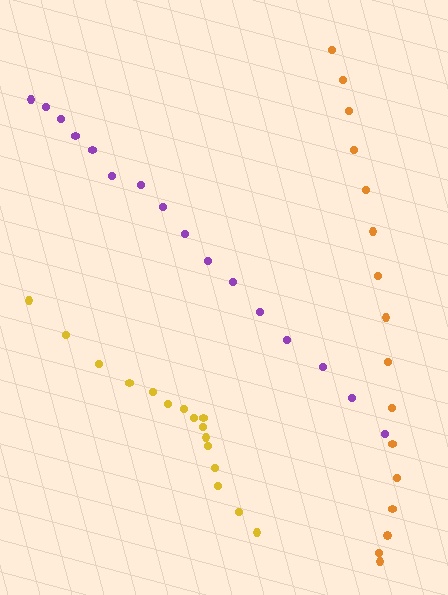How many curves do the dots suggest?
There are 3 distinct paths.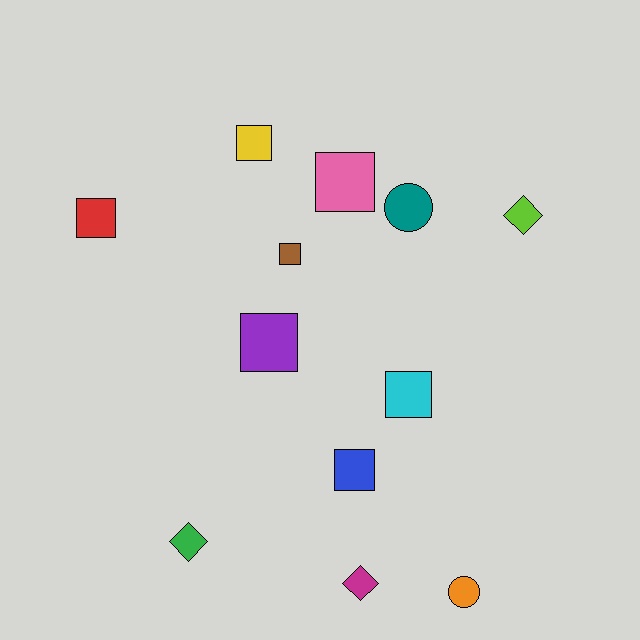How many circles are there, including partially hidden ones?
There are 2 circles.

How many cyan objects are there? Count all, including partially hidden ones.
There is 1 cyan object.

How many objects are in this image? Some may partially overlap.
There are 12 objects.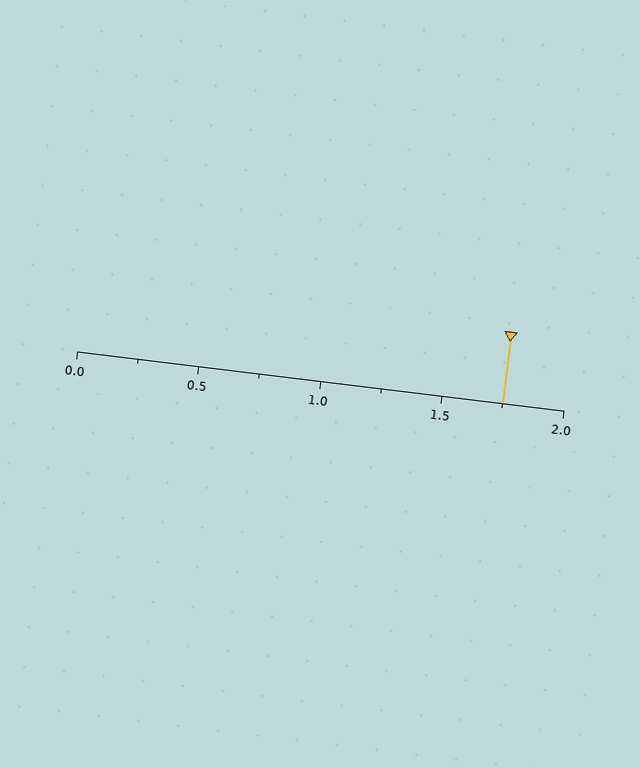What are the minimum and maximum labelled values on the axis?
The axis runs from 0.0 to 2.0.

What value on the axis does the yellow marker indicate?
The marker indicates approximately 1.75.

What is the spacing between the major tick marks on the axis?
The major ticks are spaced 0.5 apart.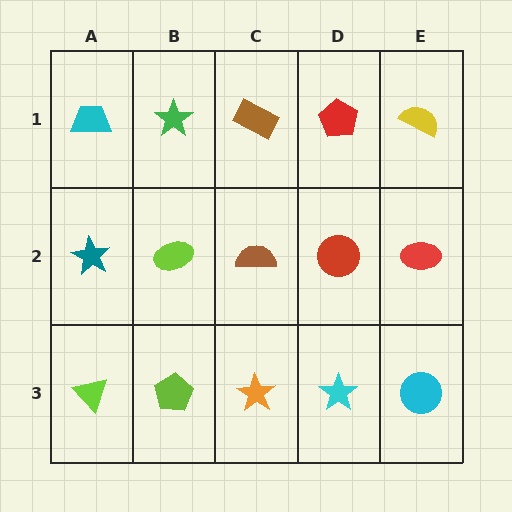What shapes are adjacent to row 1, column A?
A teal star (row 2, column A), a green star (row 1, column B).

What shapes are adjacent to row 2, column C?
A brown rectangle (row 1, column C), an orange star (row 3, column C), a lime ellipse (row 2, column B), a red circle (row 2, column D).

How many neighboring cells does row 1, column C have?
3.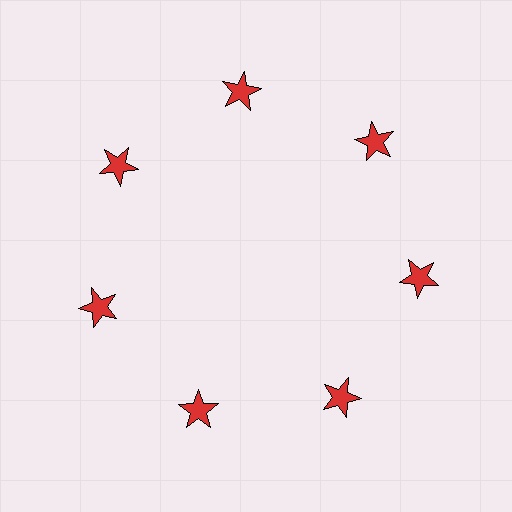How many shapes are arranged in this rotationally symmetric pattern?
There are 7 shapes, arranged in 7 groups of 1.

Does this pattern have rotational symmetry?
Yes, this pattern has 7-fold rotational symmetry. It looks the same after rotating 51 degrees around the center.